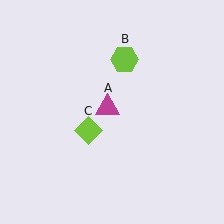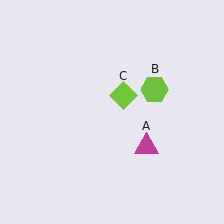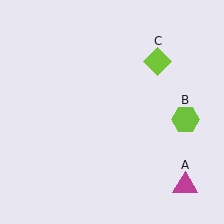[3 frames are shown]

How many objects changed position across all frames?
3 objects changed position: magenta triangle (object A), lime hexagon (object B), lime diamond (object C).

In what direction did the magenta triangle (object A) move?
The magenta triangle (object A) moved down and to the right.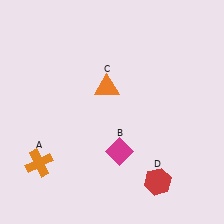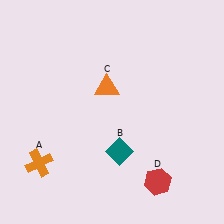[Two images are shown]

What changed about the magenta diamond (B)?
In Image 1, B is magenta. In Image 2, it changed to teal.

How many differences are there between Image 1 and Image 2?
There is 1 difference between the two images.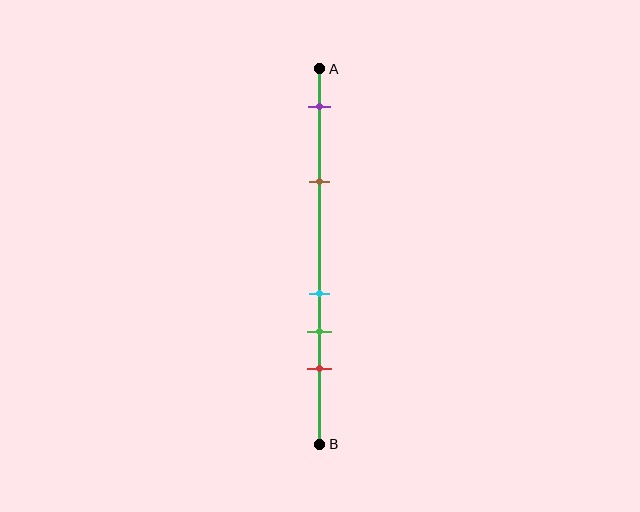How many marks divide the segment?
There are 5 marks dividing the segment.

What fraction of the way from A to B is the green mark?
The green mark is approximately 70% (0.7) of the way from A to B.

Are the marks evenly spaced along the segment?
No, the marks are not evenly spaced.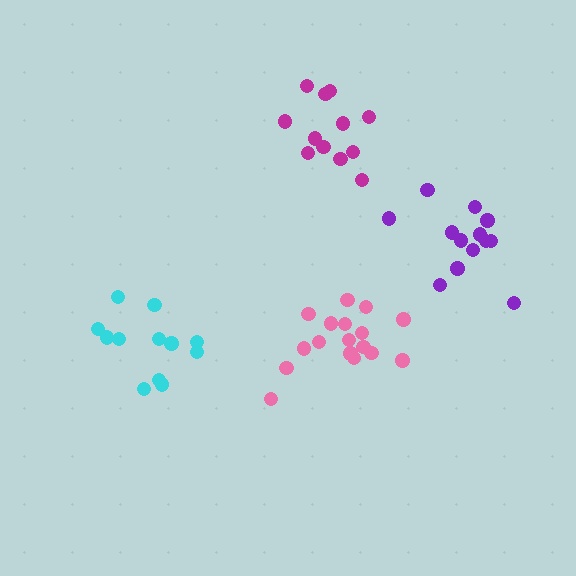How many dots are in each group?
Group 1: 17 dots, Group 2: 12 dots, Group 3: 12 dots, Group 4: 13 dots (54 total).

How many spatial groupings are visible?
There are 4 spatial groupings.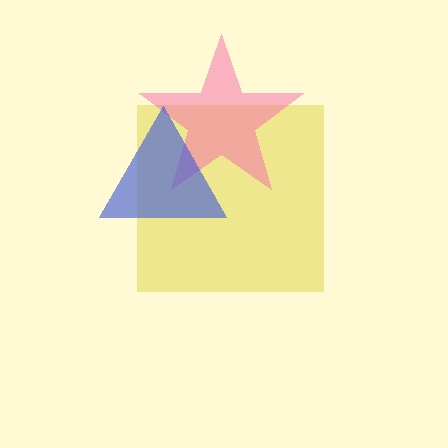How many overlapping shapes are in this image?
There are 3 overlapping shapes in the image.